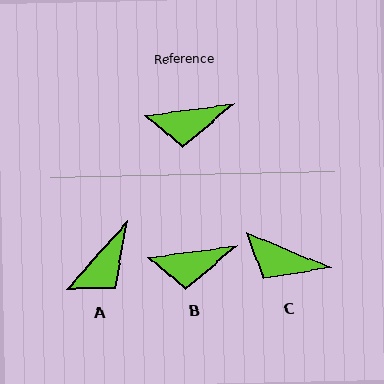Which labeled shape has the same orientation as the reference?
B.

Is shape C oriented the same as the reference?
No, it is off by about 30 degrees.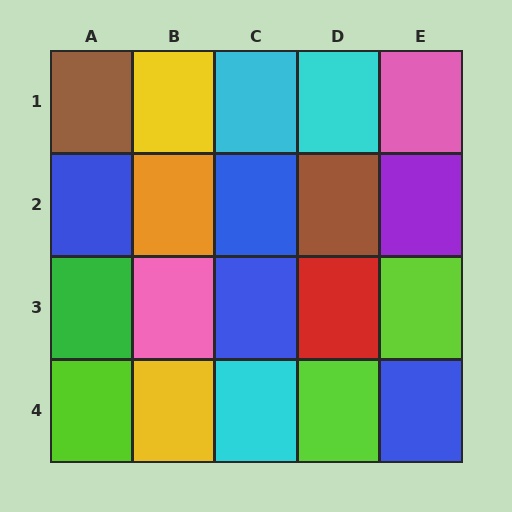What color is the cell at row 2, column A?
Blue.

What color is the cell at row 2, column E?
Purple.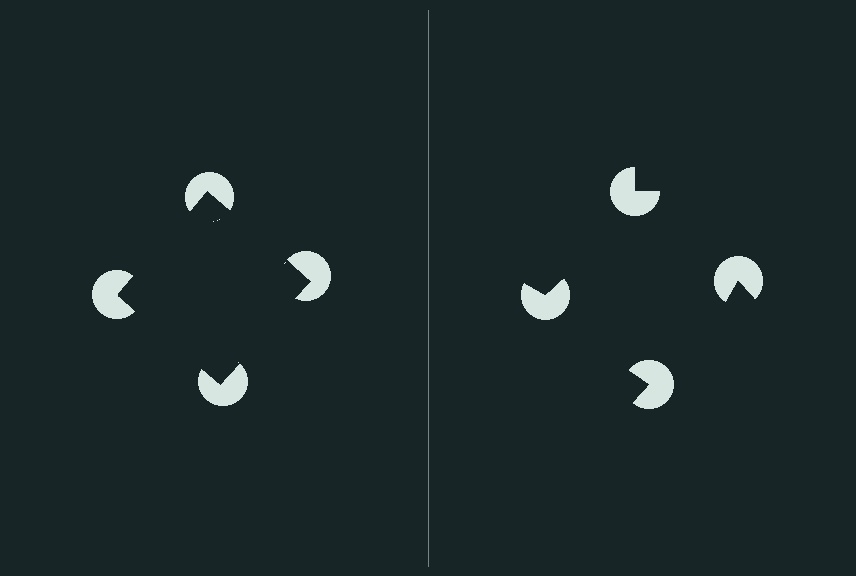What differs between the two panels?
The pac-man discs are positioned identically on both sides; only the wedge orientations differ. On the left they align to a square; on the right they are misaligned.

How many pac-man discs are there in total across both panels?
8 — 4 on each side.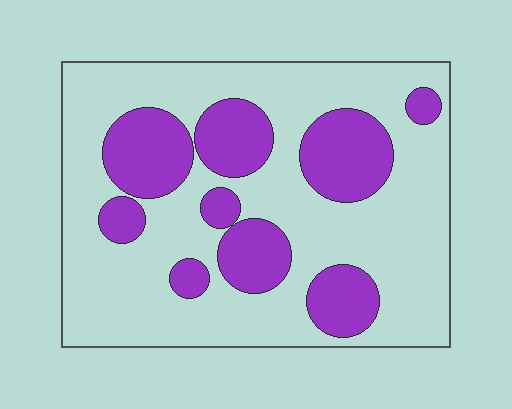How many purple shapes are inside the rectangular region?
9.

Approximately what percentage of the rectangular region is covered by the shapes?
Approximately 30%.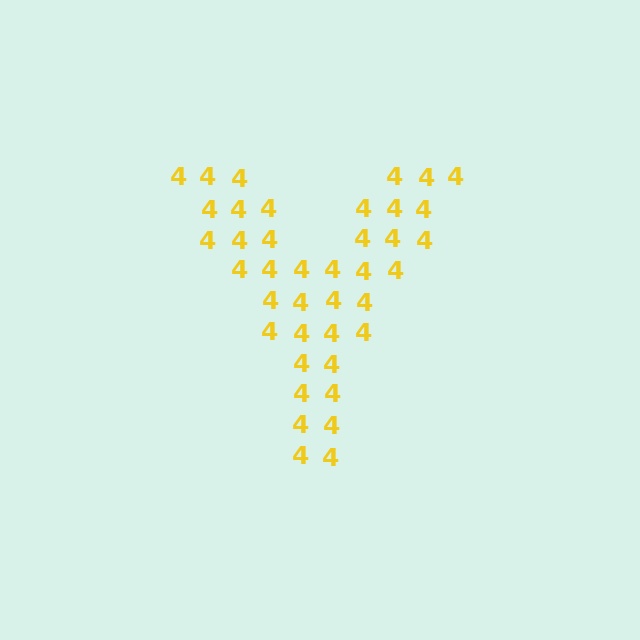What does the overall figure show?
The overall figure shows the letter Y.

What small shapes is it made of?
It is made of small digit 4's.